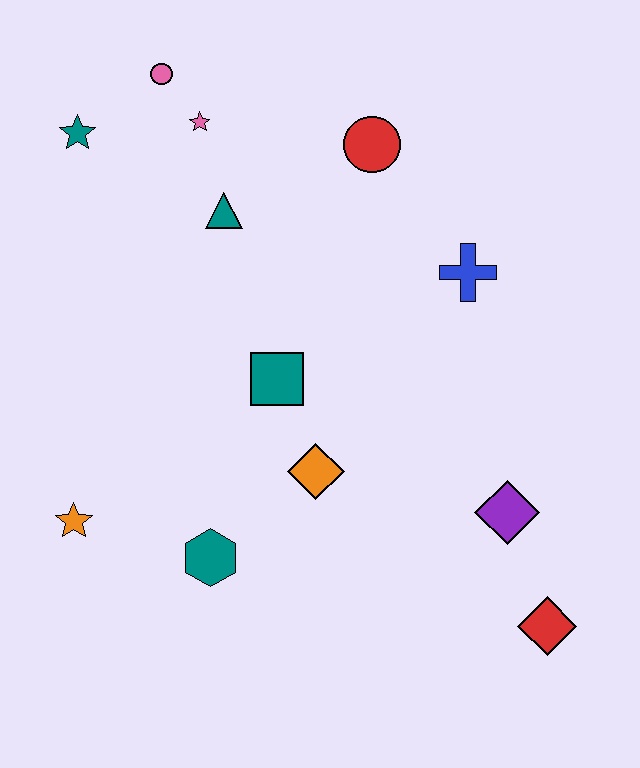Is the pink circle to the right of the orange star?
Yes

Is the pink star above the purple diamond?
Yes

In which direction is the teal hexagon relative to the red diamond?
The teal hexagon is to the left of the red diamond.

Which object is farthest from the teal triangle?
The red diamond is farthest from the teal triangle.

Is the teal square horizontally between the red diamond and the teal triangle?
Yes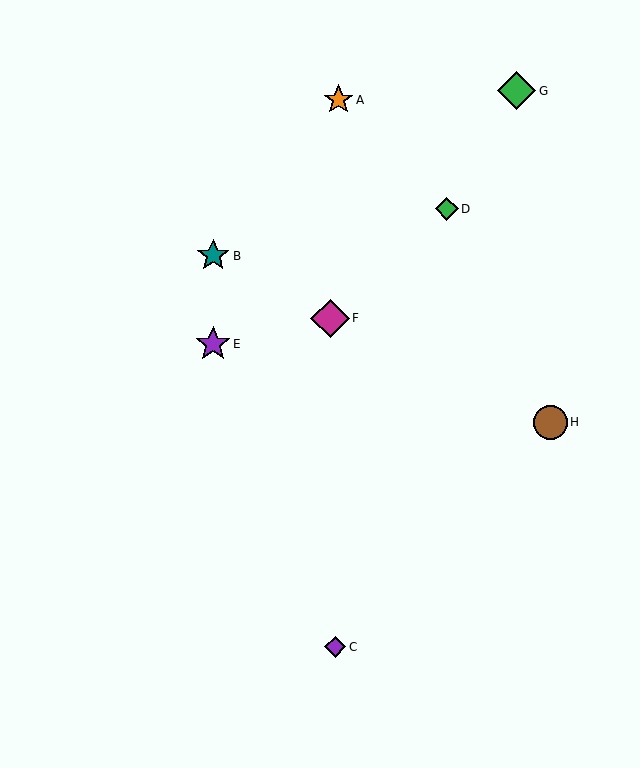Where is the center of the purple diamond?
The center of the purple diamond is at (335, 647).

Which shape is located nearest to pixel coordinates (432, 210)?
The green diamond (labeled D) at (447, 209) is nearest to that location.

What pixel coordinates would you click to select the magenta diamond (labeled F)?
Click at (330, 318) to select the magenta diamond F.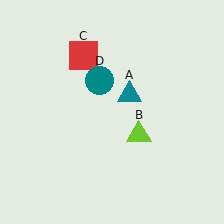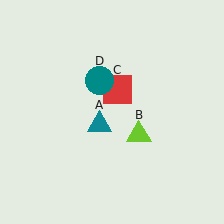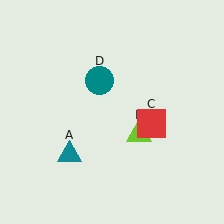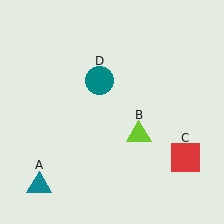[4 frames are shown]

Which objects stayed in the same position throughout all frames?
Lime triangle (object B) and teal circle (object D) remained stationary.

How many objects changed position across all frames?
2 objects changed position: teal triangle (object A), red square (object C).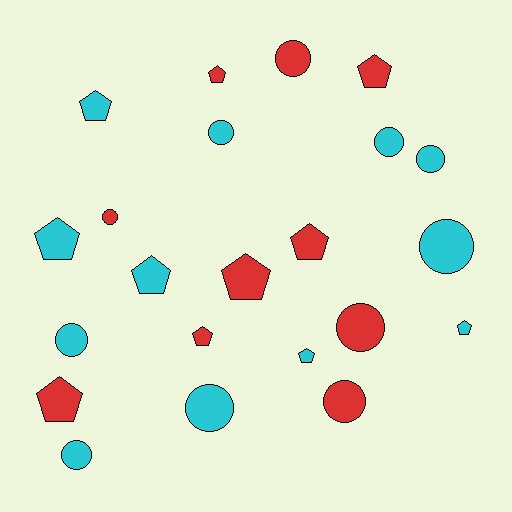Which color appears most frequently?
Cyan, with 12 objects.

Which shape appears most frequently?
Circle, with 11 objects.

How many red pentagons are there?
There are 6 red pentagons.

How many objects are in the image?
There are 22 objects.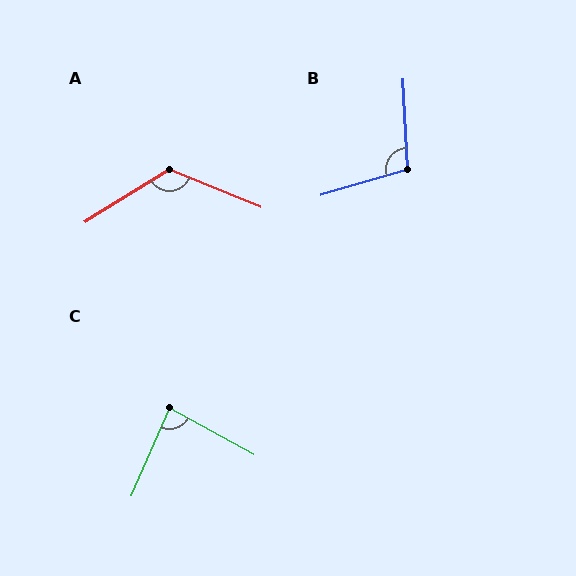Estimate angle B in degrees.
Approximately 104 degrees.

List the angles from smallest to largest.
C (84°), B (104°), A (126°).